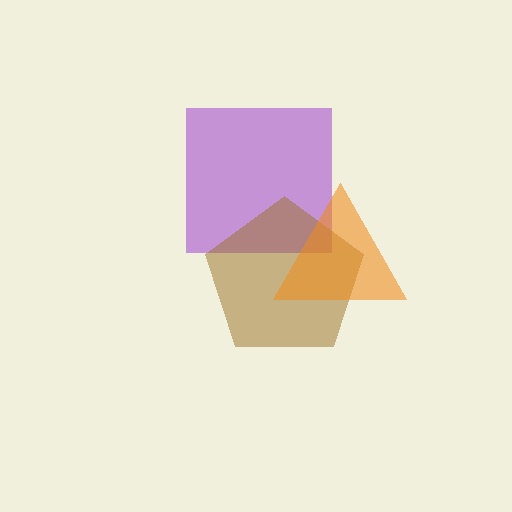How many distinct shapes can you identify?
There are 3 distinct shapes: a purple square, a brown pentagon, an orange triangle.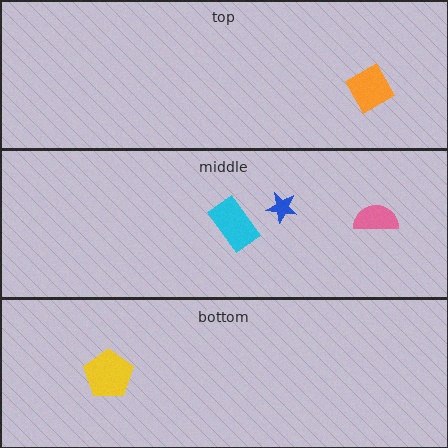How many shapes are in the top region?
1.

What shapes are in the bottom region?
The yellow pentagon.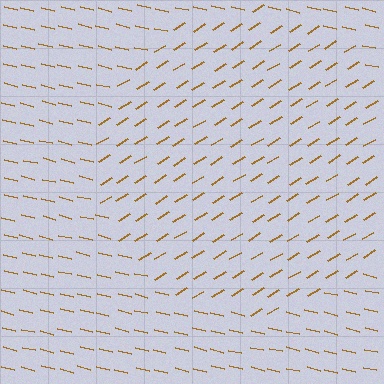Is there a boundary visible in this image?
Yes, there is a texture boundary formed by a change in line orientation.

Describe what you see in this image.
The image is filled with small brown line segments. A circle region in the image has lines oriented differently from the surrounding lines, creating a visible texture boundary.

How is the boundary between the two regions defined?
The boundary is defined purely by a change in line orientation (approximately 45 degrees difference). All lines are the same color and thickness.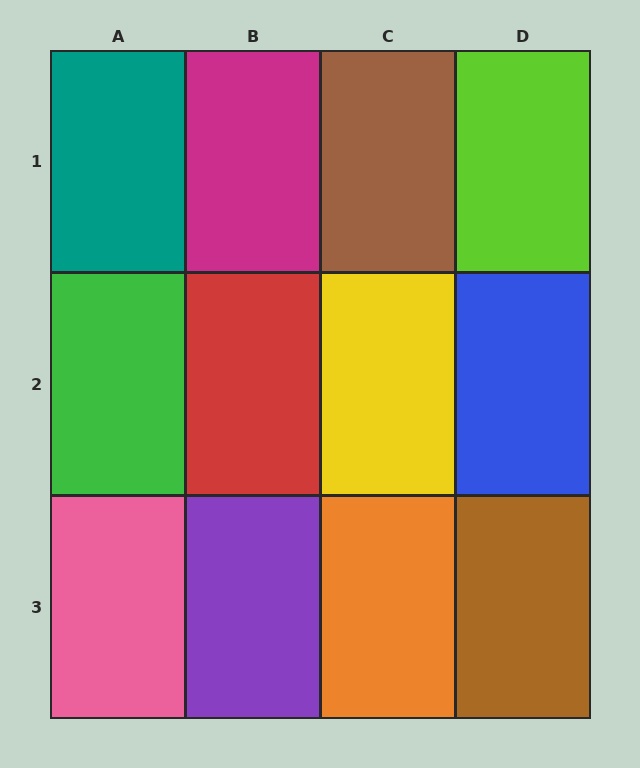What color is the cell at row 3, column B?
Purple.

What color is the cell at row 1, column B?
Magenta.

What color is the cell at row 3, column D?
Brown.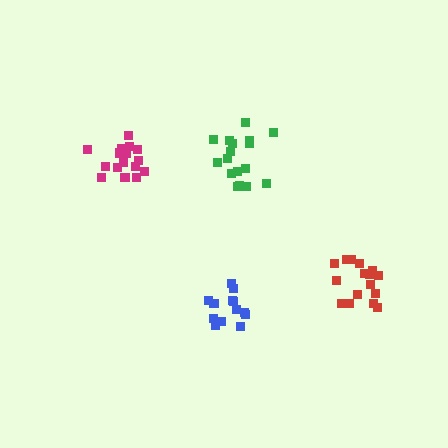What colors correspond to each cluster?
The clusters are colored: blue, green, magenta, red.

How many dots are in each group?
Group 1: 13 dots, Group 2: 17 dots, Group 3: 17 dots, Group 4: 16 dots (63 total).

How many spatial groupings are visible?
There are 4 spatial groupings.